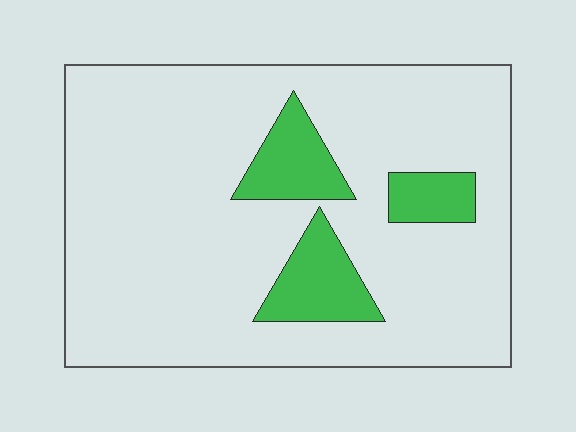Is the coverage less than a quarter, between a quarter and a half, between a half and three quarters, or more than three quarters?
Less than a quarter.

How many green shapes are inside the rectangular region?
3.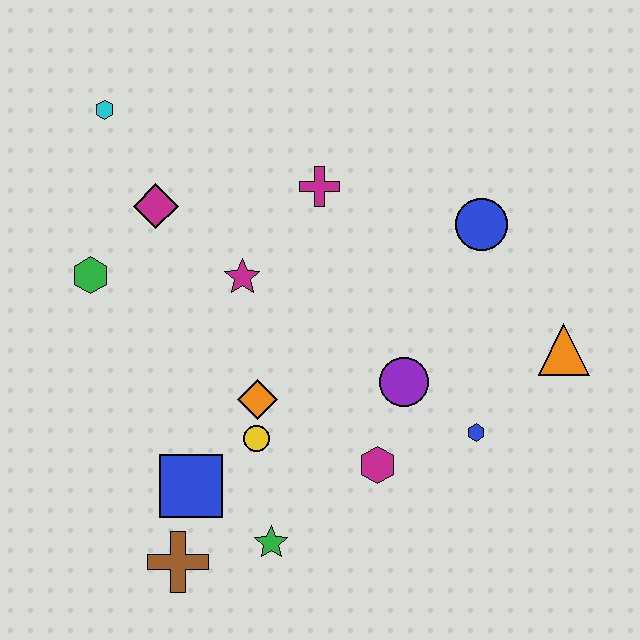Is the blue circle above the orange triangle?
Yes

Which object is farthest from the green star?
The cyan hexagon is farthest from the green star.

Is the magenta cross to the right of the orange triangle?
No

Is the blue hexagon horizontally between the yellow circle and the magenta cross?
No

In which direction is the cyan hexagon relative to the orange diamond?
The cyan hexagon is above the orange diamond.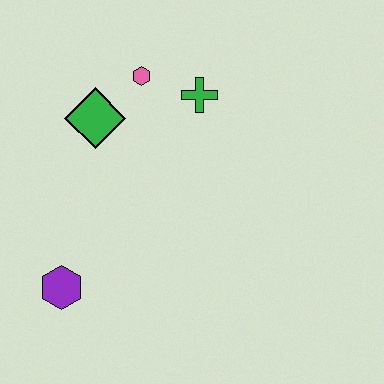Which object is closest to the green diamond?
The pink hexagon is closest to the green diamond.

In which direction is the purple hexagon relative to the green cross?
The purple hexagon is below the green cross.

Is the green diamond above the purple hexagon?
Yes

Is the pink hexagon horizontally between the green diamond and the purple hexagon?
No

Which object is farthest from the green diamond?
The purple hexagon is farthest from the green diamond.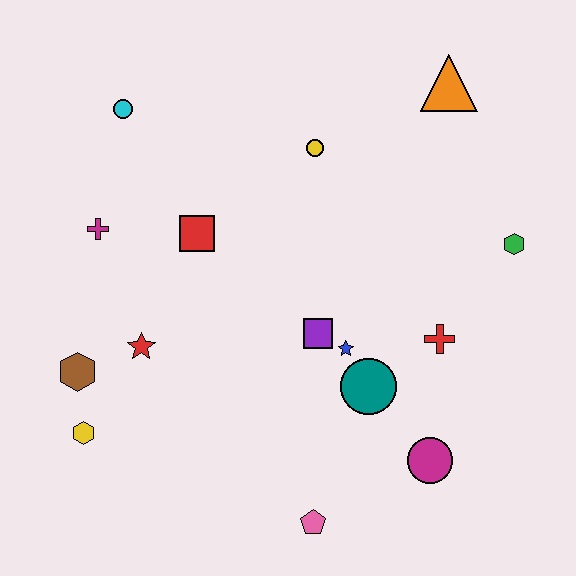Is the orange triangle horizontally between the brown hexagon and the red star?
No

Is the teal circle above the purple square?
No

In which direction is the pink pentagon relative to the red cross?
The pink pentagon is below the red cross.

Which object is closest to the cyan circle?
The magenta cross is closest to the cyan circle.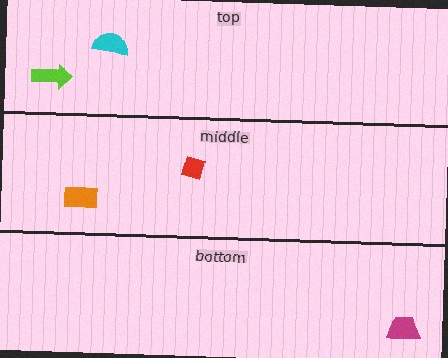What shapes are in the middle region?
The orange rectangle, the red diamond.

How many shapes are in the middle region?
2.